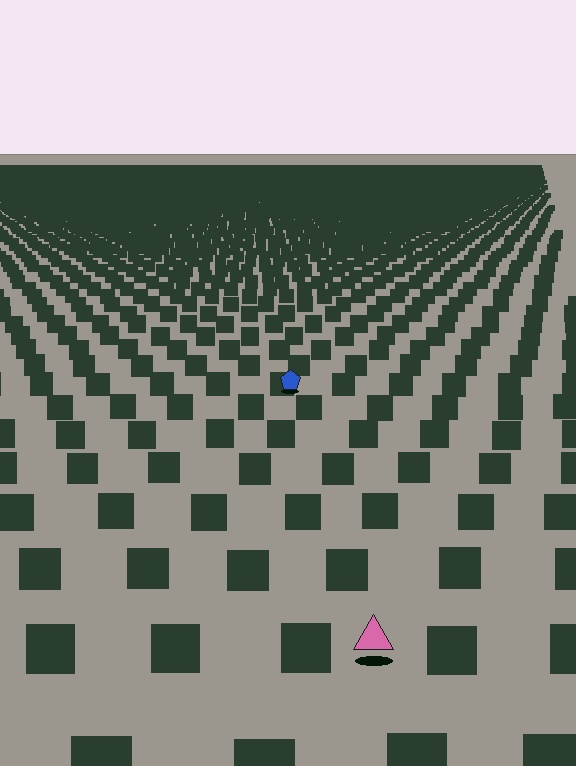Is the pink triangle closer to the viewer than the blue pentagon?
Yes. The pink triangle is closer — you can tell from the texture gradient: the ground texture is coarser near it.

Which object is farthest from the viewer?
The blue pentagon is farthest from the viewer. It appears smaller and the ground texture around it is denser.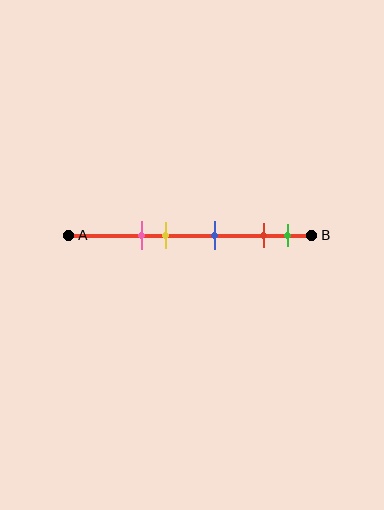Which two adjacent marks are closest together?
The red and green marks are the closest adjacent pair.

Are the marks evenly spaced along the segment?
No, the marks are not evenly spaced.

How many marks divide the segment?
There are 5 marks dividing the segment.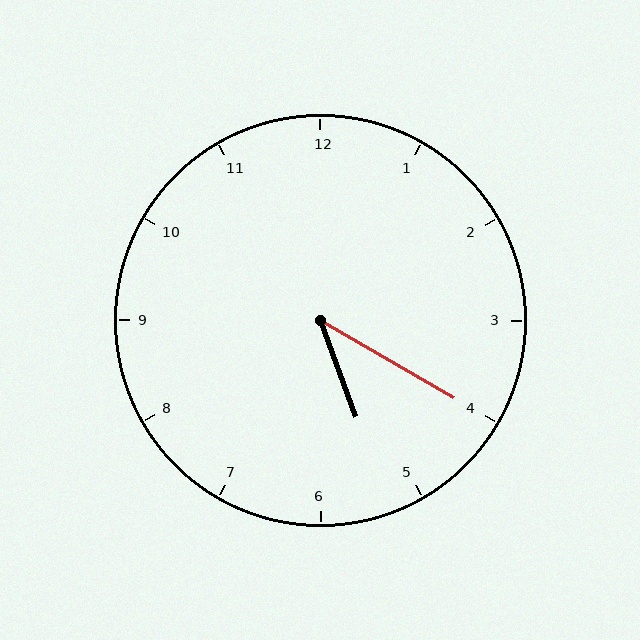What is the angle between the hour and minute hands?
Approximately 40 degrees.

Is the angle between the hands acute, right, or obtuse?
It is acute.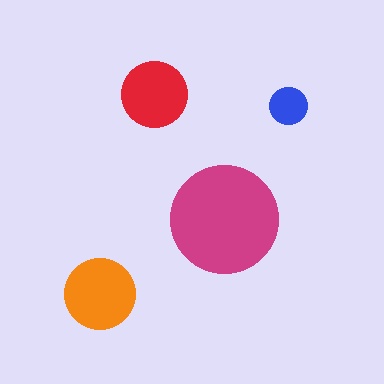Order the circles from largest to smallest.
the magenta one, the orange one, the red one, the blue one.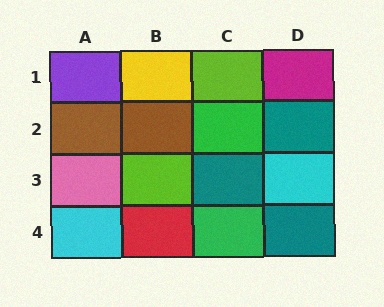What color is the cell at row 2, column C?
Green.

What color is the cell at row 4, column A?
Cyan.